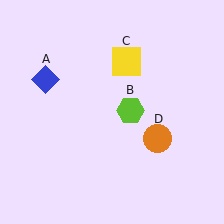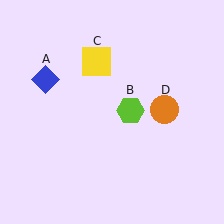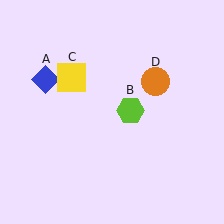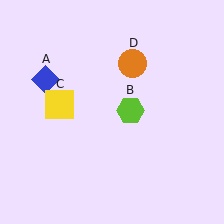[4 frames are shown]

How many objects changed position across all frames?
2 objects changed position: yellow square (object C), orange circle (object D).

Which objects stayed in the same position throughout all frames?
Blue diamond (object A) and lime hexagon (object B) remained stationary.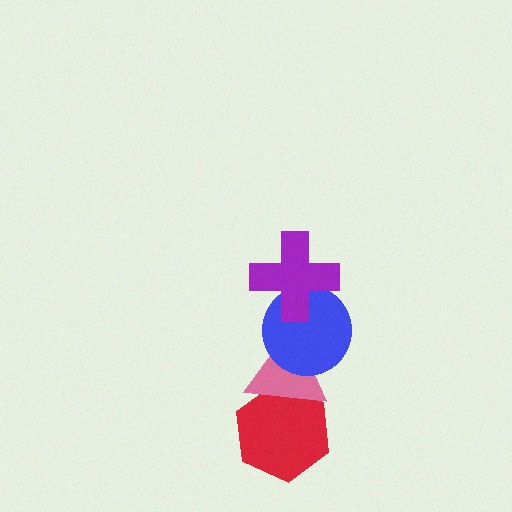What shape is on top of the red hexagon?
The pink triangle is on top of the red hexagon.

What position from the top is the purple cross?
The purple cross is 1st from the top.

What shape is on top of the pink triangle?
The blue circle is on top of the pink triangle.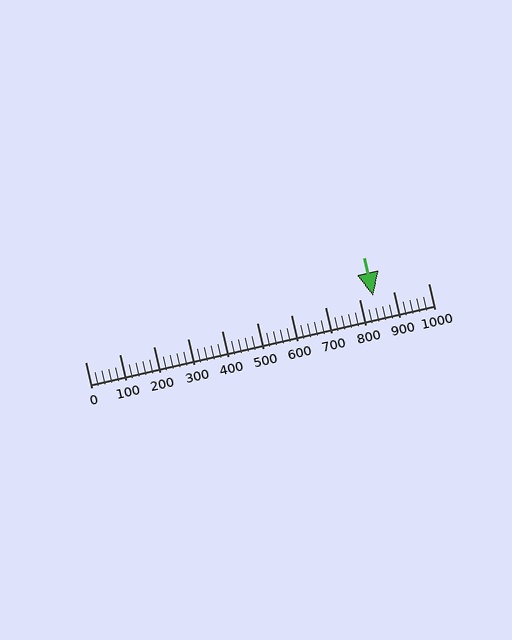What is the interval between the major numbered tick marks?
The major tick marks are spaced 100 units apart.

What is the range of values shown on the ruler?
The ruler shows values from 0 to 1000.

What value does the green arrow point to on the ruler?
The green arrow points to approximately 840.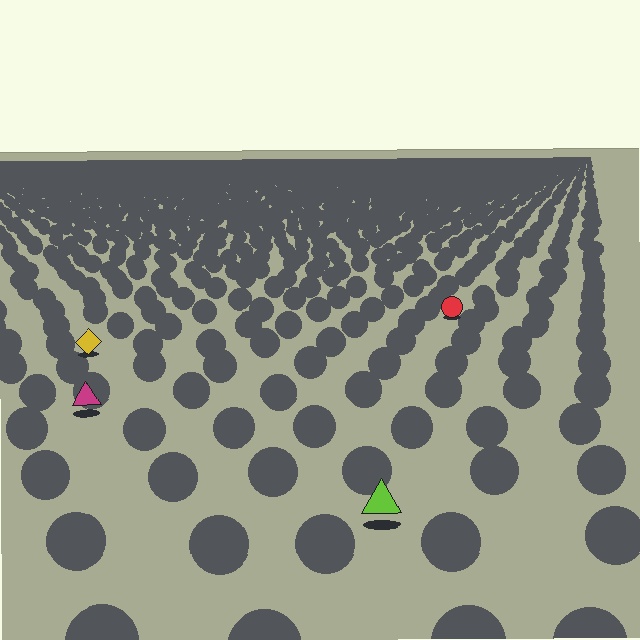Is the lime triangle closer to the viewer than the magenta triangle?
Yes. The lime triangle is closer — you can tell from the texture gradient: the ground texture is coarser near it.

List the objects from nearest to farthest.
From nearest to farthest: the lime triangle, the magenta triangle, the yellow diamond, the red circle.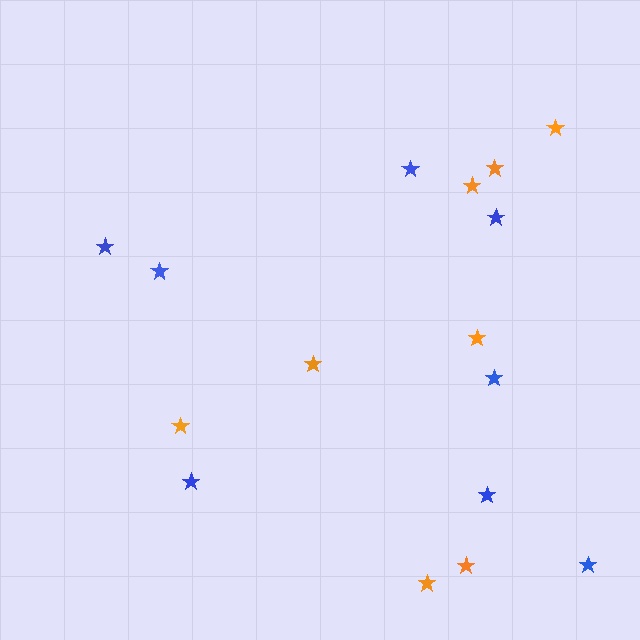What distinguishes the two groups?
There are 2 groups: one group of blue stars (8) and one group of orange stars (8).